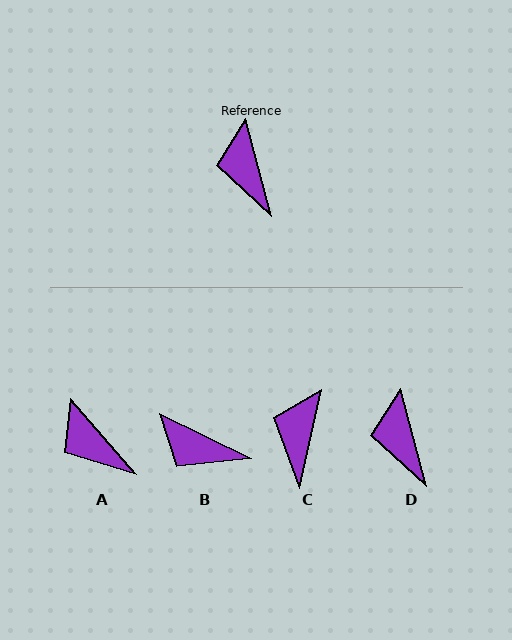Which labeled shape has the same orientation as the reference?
D.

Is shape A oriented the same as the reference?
No, it is off by about 26 degrees.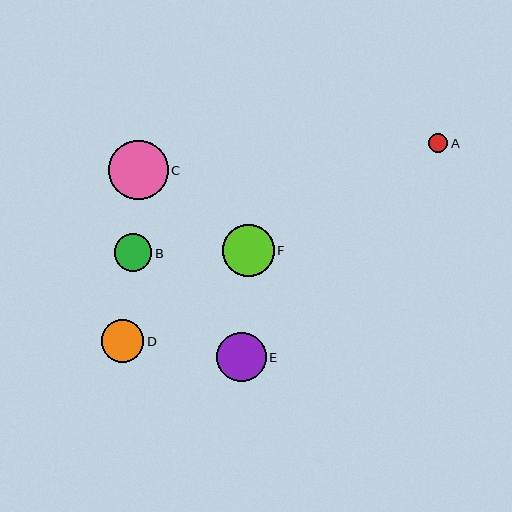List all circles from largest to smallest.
From largest to smallest: C, F, E, D, B, A.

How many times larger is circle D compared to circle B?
Circle D is approximately 1.1 times the size of circle B.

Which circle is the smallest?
Circle A is the smallest with a size of approximately 19 pixels.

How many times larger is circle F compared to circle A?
Circle F is approximately 2.7 times the size of circle A.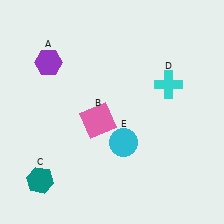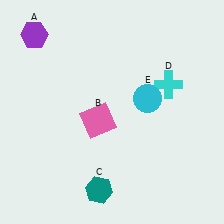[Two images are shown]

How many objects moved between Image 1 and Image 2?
3 objects moved between the two images.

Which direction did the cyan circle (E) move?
The cyan circle (E) moved up.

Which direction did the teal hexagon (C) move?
The teal hexagon (C) moved right.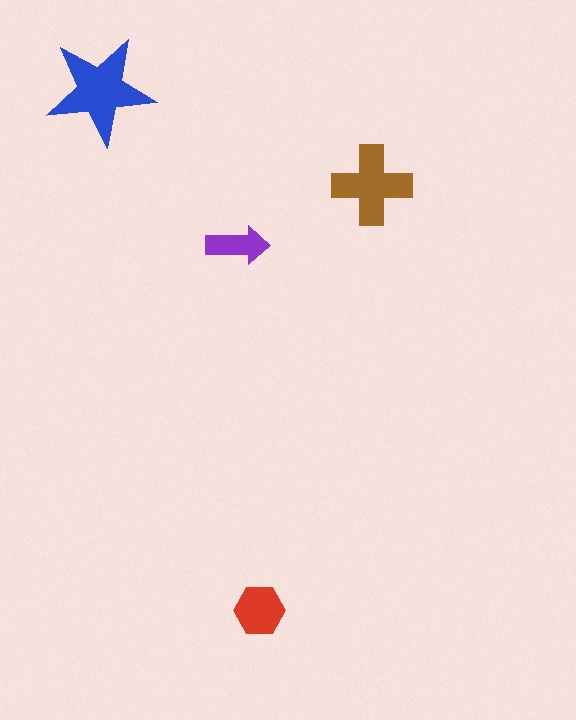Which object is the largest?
The blue star.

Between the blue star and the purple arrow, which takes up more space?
The blue star.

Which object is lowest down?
The red hexagon is bottommost.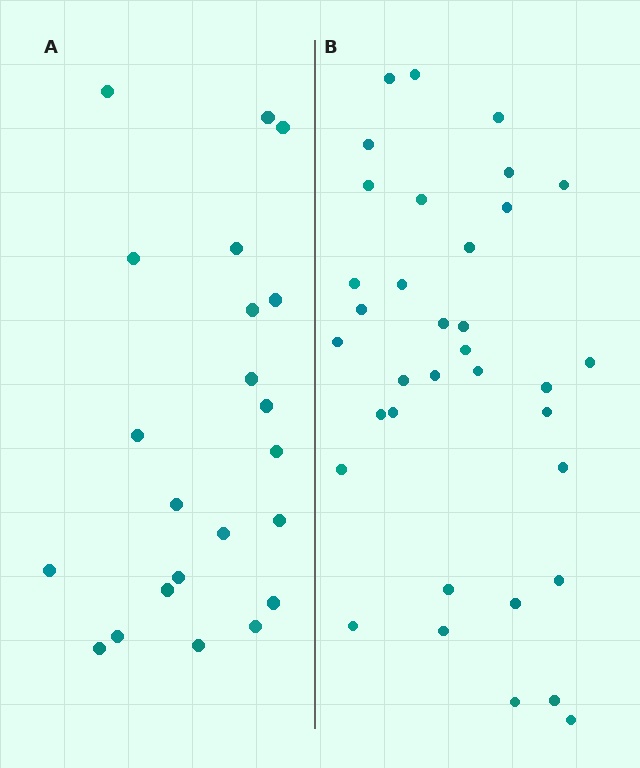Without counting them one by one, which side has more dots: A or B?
Region B (the right region) has more dots.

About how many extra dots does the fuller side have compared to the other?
Region B has approximately 15 more dots than region A.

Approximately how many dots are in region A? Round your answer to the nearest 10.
About 20 dots. (The exact count is 22, which rounds to 20.)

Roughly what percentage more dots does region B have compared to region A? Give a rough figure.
About 60% more.